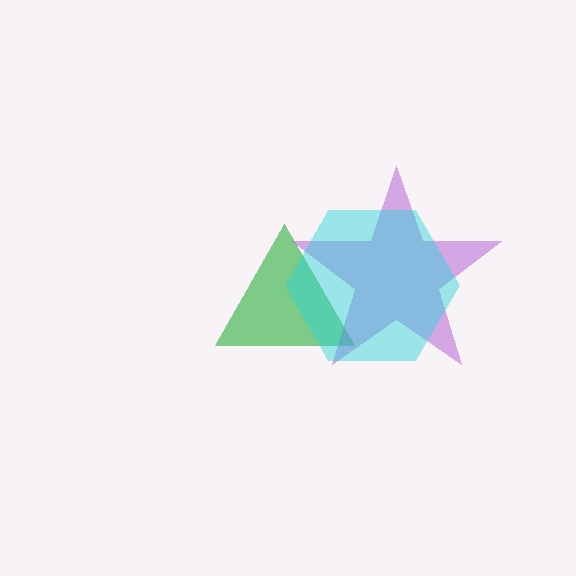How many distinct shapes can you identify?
There are 3 distinct shapes: a green triangle, a purple star, a cyan hexagon.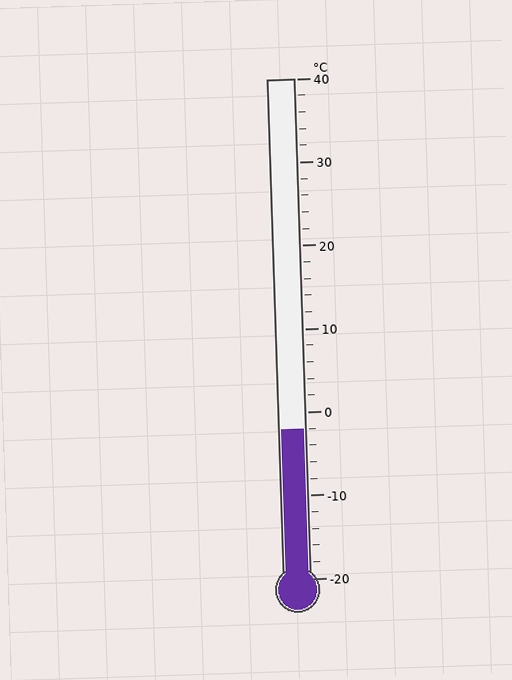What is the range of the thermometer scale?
The thermometer scale ranges from -20°C to 40°C.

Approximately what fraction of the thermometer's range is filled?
The thermometer is filled to approximately 30% of its range.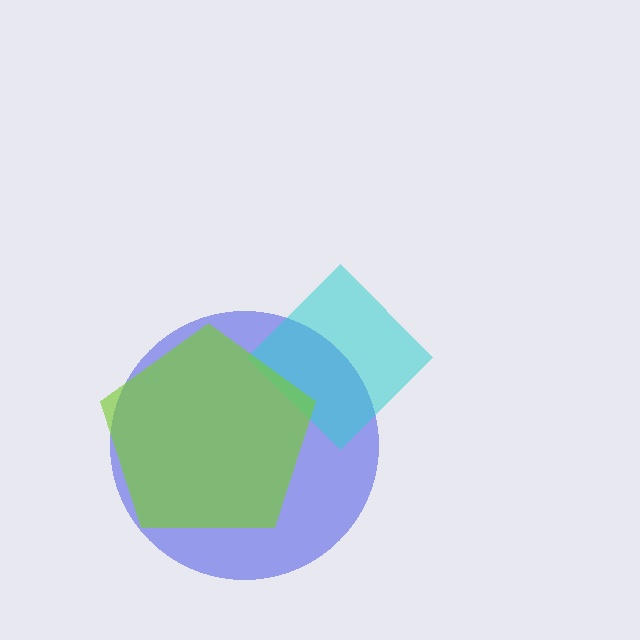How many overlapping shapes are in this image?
There are 3 overlapping shapes in the image.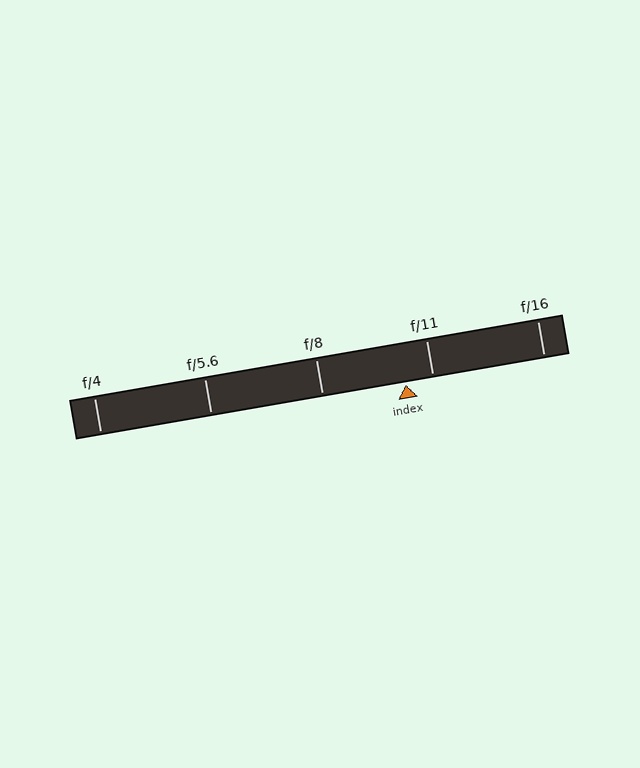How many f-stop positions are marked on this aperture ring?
There are 5 f-stop positions marked.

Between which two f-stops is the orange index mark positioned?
The index mark is between f/8 and f/11.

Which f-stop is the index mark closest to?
The index mark is closest to f/11.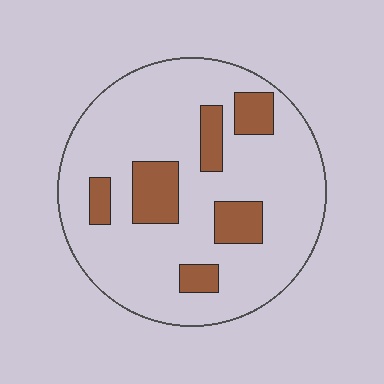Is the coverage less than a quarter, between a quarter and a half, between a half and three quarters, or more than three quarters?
Less than a quarter.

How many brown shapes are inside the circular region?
6.